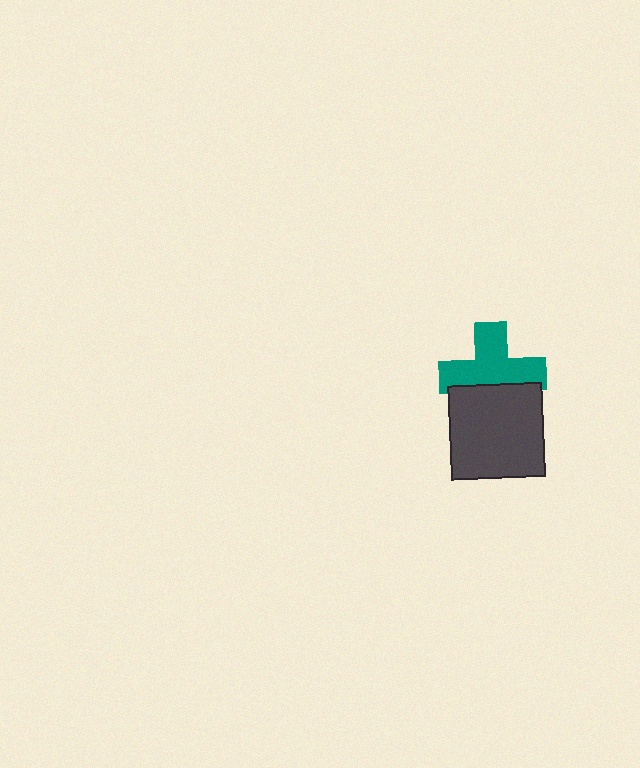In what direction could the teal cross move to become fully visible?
The teal cross could move up. That would shift it out from behind the dark gray square entirely.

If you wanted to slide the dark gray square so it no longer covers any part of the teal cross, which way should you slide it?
Slide it down — that is the most direct way to separate the two shapes.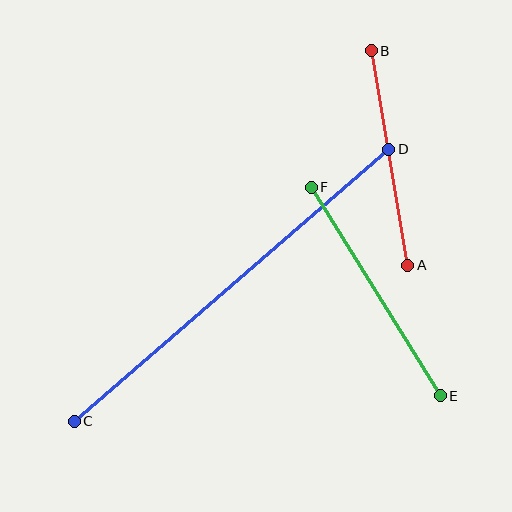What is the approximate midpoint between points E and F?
The midpoint is at approximately (376, 291) pixels.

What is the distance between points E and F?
The distance is approximately 245 pixels.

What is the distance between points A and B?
The distance is approximately 218 pixels.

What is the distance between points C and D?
The distance is approximately 416 pixels.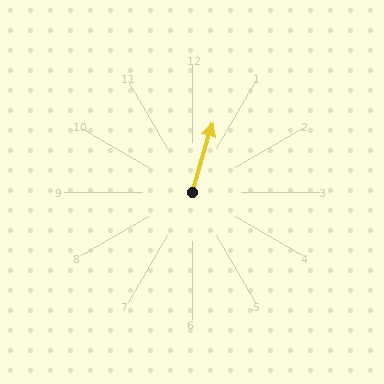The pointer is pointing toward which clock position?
Roughly 1 o'clock.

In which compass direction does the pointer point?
North.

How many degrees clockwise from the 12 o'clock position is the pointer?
Approximately 17 degrees.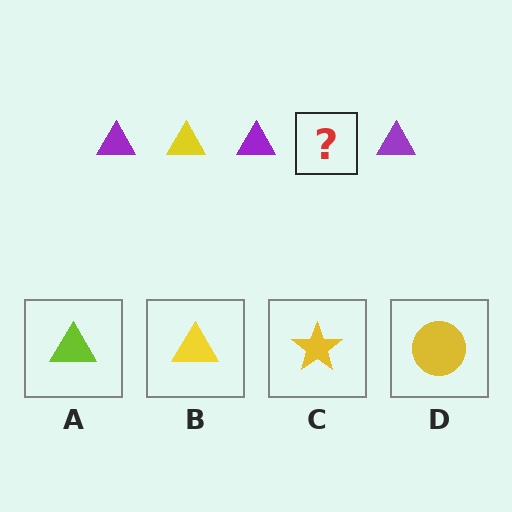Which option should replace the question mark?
Option B.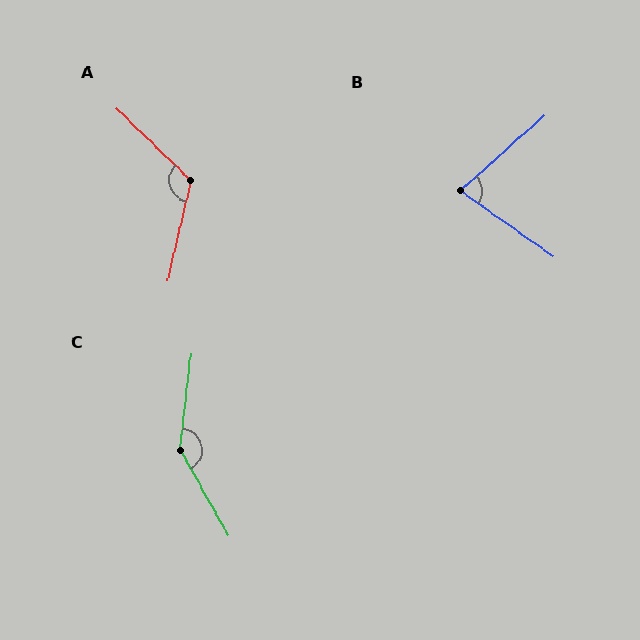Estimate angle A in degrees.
Approximately 121 degrees.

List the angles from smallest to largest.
B (77°), A (121°), C (144°).